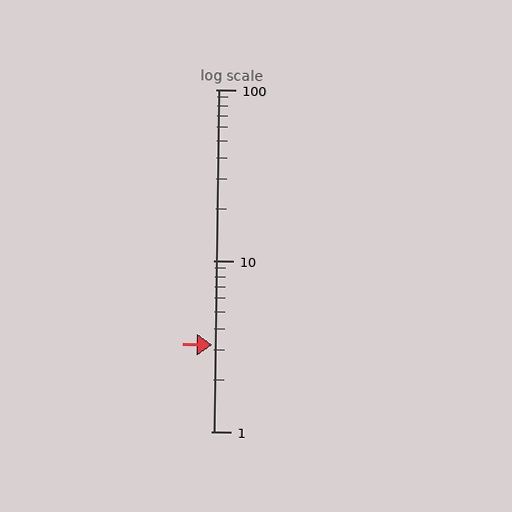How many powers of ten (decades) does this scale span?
The scale spans 2 decades, from 1 to 100.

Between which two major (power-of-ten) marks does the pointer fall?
The pointer is between 1 and 10.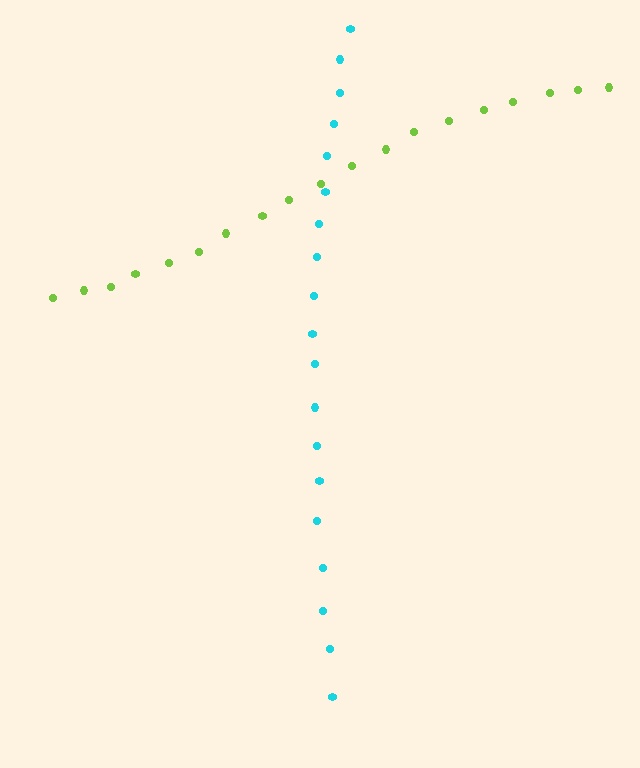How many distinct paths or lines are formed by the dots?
There are 2 distinct paths.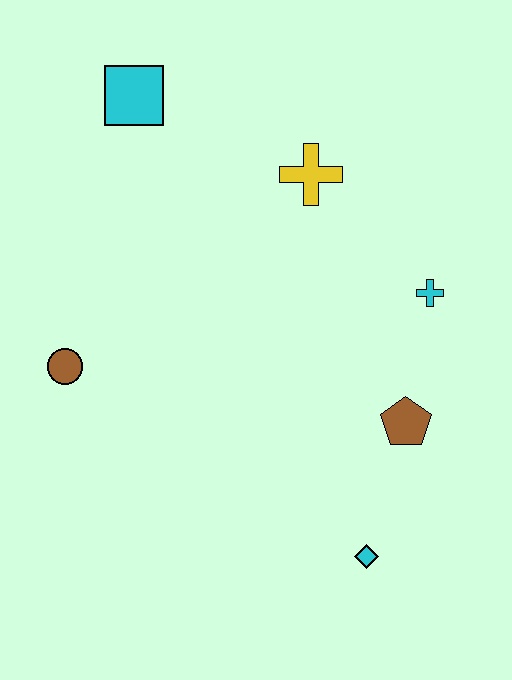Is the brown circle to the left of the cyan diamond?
Yes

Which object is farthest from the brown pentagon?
The cyan square is farthest from the brown pentagon.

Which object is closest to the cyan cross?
The brown pentagon is closest to the cyan cross.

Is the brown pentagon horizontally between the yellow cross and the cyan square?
No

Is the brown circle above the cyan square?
No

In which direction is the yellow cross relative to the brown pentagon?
The yellow cross is above the brown pentagon.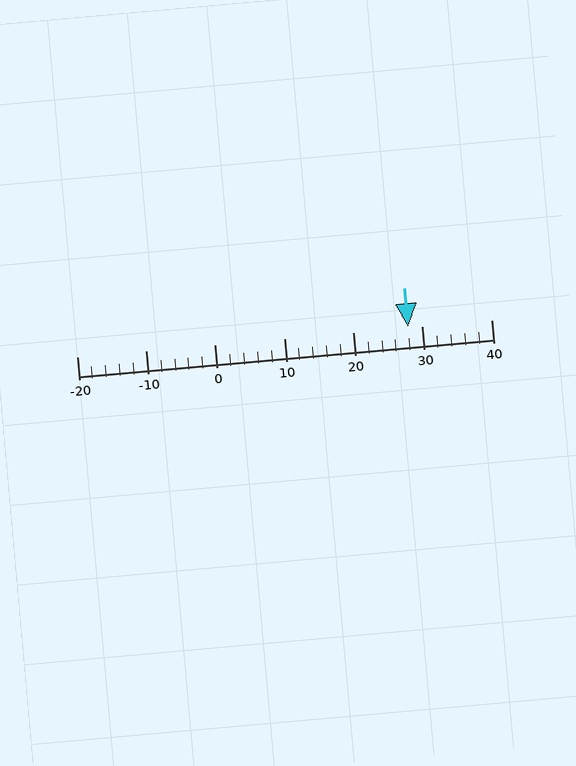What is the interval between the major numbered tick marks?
The major tick marks are spaced 10 units apart.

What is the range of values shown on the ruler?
The ruler shows values from -20 to 40.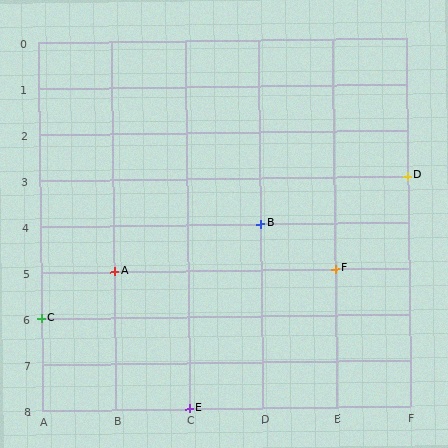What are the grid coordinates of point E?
Point E is at grid coordinates (C, 8).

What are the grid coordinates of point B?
Point B is at grid coordinates (D, 4).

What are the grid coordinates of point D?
Point D is at grid coordinates (F, 3).